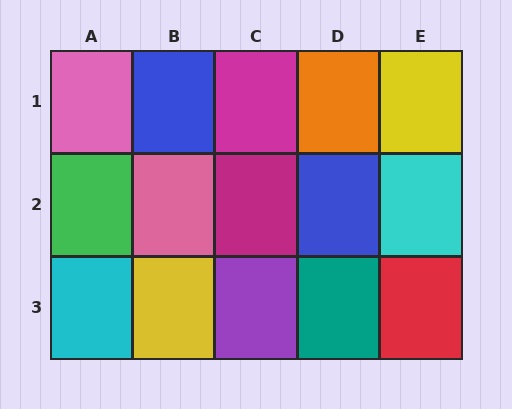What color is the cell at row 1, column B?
Blue.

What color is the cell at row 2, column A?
Green.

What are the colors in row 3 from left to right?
Cyan, yellow, purple, teal, red.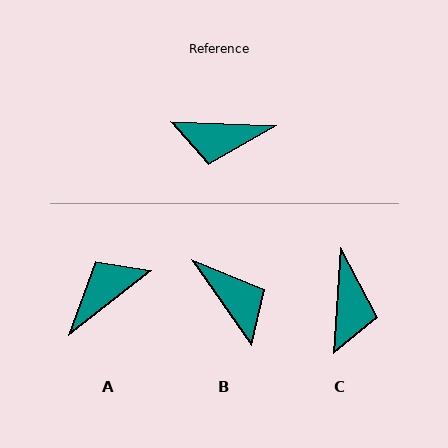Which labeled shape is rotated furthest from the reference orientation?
A, about 140 degrees away.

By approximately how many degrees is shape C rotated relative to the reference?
Approximately 88 degrees counter-clockwise.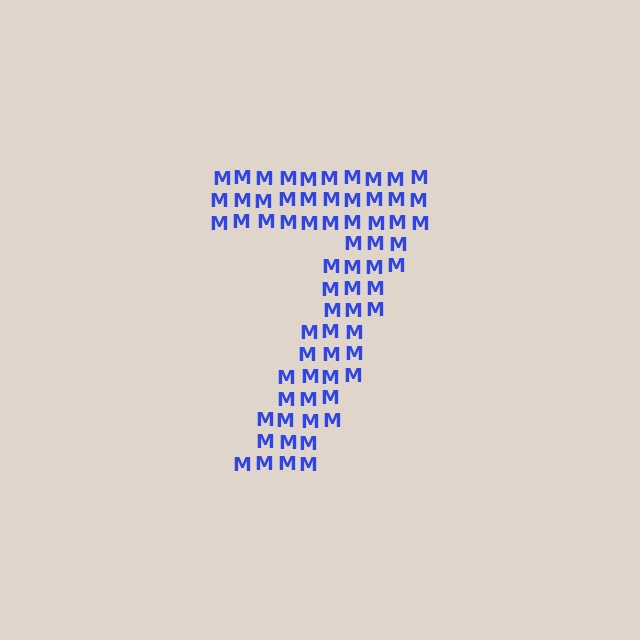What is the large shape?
The large shape is the digit 7.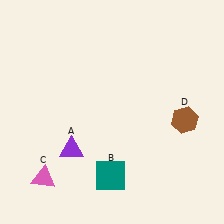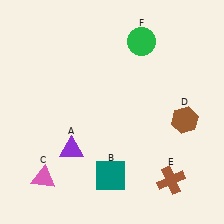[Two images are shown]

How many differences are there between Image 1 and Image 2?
There are 2 differences between the two images.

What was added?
A brown cross (E), a green circle (F) were added in Image 2.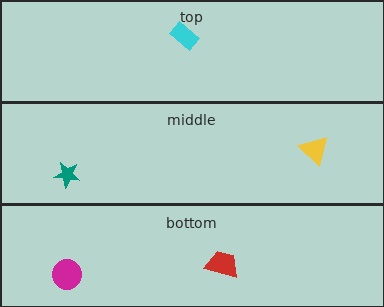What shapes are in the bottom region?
The red trapezoid, the magenta circle.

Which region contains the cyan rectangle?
The top region.